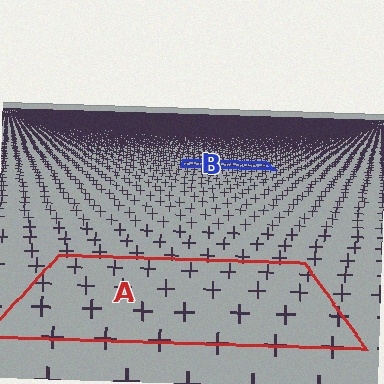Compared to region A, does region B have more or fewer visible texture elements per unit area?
Region B has more texture elements per unit area — they are packed more densely because it is farther away.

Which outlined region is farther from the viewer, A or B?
Region B is farther from the viewer — the texture elements inside it appear smaller and more densely packed.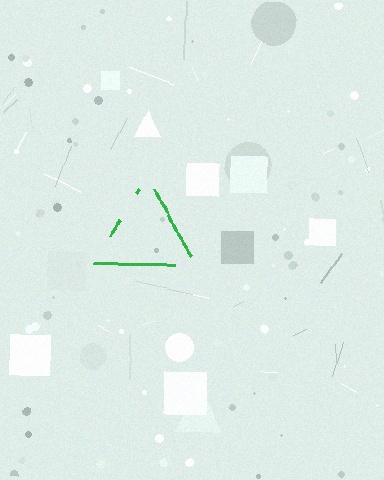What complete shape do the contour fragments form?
The contour fragments form a triangle.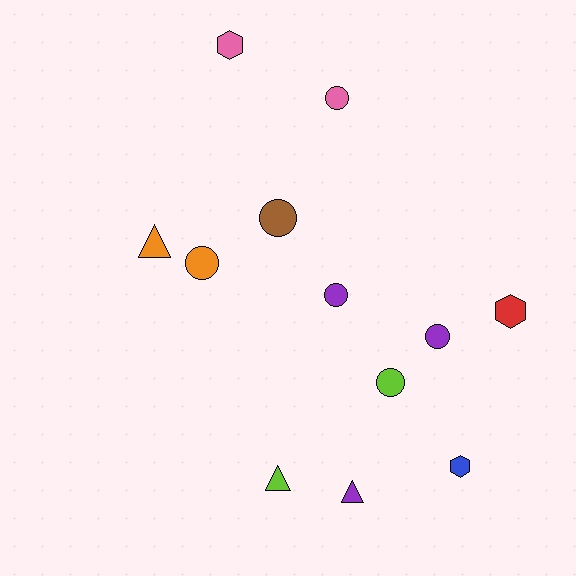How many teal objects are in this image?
There are no teal objects.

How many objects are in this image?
There are 12 objects.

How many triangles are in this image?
There are 3 triangles.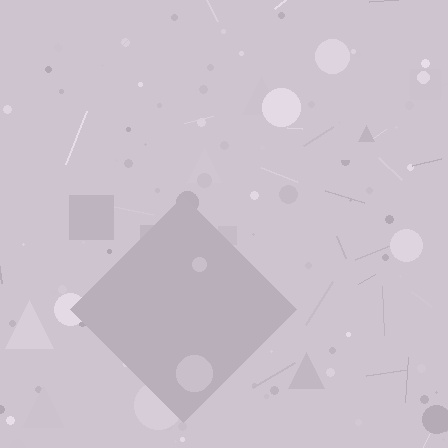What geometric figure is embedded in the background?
A diamond is embedded in the background.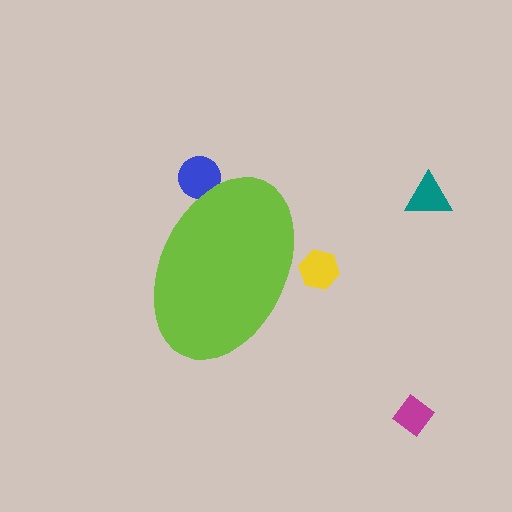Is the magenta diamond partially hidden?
No, the magenta diamond is fully visible.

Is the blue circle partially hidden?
Yes, the blue circle is partially hidden behind the lime ellipse.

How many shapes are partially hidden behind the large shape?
2 shapes are partially hidden.